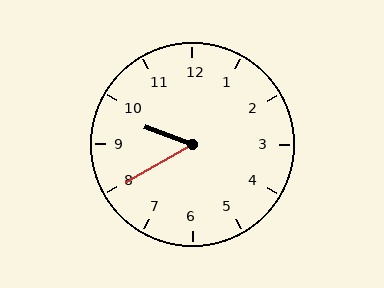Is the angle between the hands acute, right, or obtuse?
It is acute.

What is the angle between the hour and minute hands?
Approximately 50 degrees.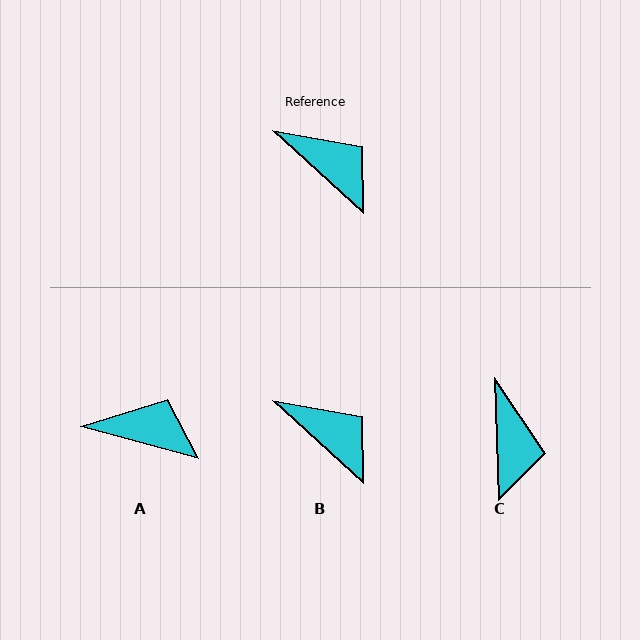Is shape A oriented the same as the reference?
No, it is off by about 27 degrees.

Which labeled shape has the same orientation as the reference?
B.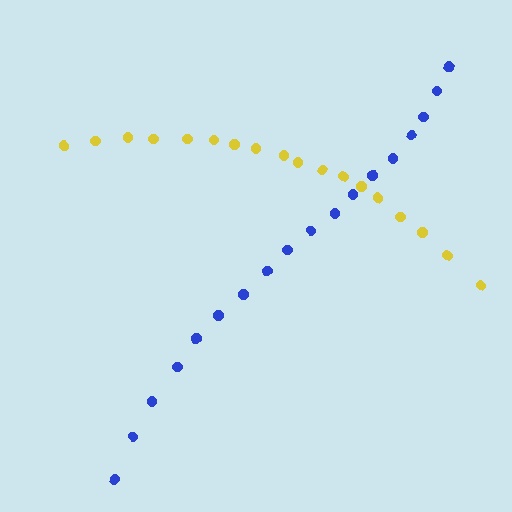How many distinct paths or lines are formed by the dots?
There are 2 distinct paths.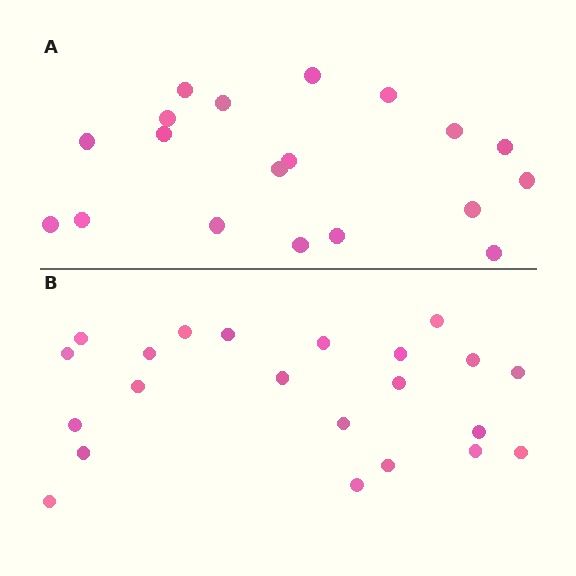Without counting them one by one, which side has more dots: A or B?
Region B (the bottom region) has more dots.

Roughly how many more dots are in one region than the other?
Region B has just a few more — roughly 2 or 3 more dots than region A.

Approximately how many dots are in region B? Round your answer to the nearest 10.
About 20 dots. (The exact count is 22, which rounds to 20.)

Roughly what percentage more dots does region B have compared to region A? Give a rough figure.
About 15% more.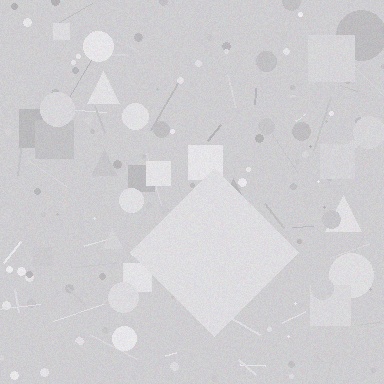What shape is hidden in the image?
A diamond is hidden in the image.